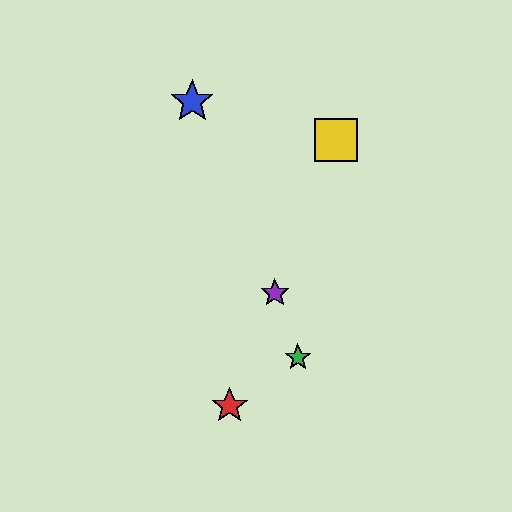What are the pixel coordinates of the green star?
The green star is at (298, 357).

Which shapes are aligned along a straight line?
The red star, the yellow square, the purple star are aligned along a straight line.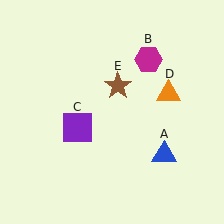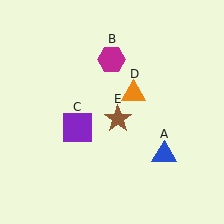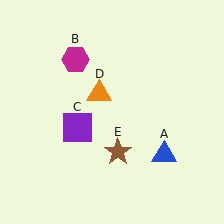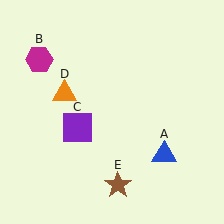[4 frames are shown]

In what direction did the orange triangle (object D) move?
The orange triangle (object D) moved left.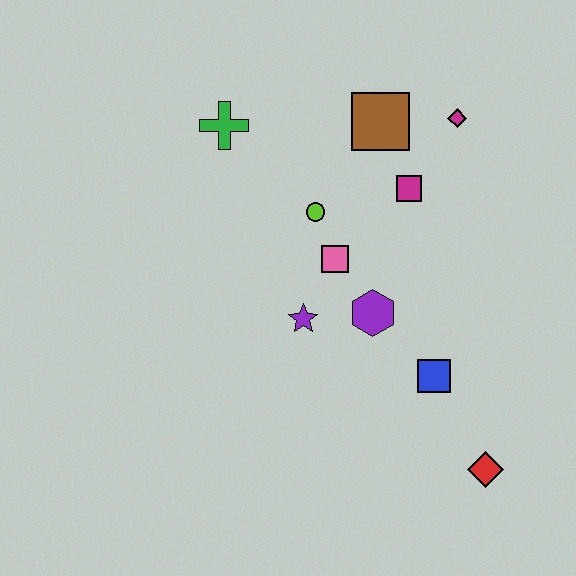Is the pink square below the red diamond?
No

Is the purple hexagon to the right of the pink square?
Yes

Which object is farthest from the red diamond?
The green cross is farthest from the red diamond.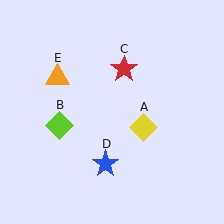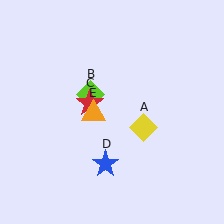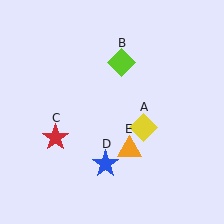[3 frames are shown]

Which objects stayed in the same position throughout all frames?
Yellow diamond (object A) and blue star (object D) remained stationary.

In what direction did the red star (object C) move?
The red star (object C) moved down and to the left.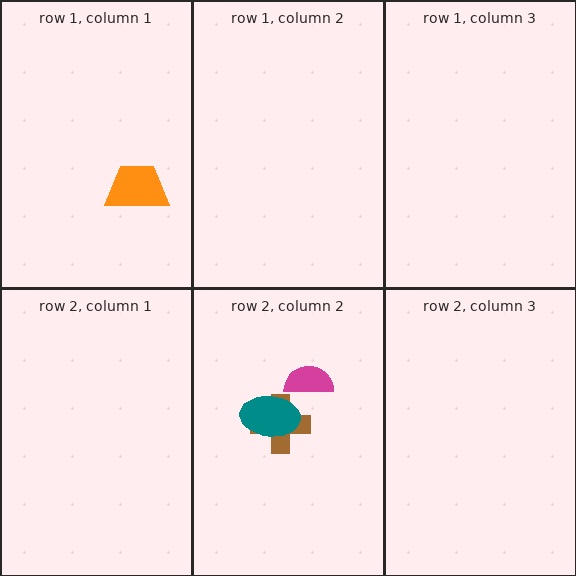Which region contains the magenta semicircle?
The row 2, column 2 region.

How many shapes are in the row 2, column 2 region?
3.